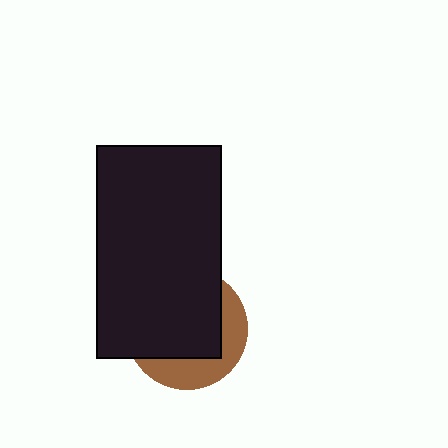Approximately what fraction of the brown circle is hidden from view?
Roughly 66% of the brown circle is hidden behind the black rectangle.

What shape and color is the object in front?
The object in front is a black rectangle.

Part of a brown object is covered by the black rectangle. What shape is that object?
It is a circle.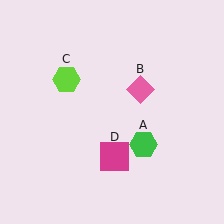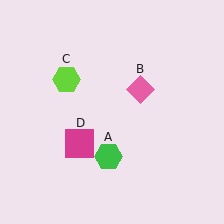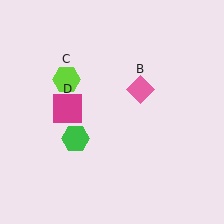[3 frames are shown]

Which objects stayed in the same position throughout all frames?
Pink diamond (object B) and lime hexagon (object C) remained stationary.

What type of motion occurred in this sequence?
The green hexagon (object A), magenta square (object D) rotated clockwise around the center of the scene.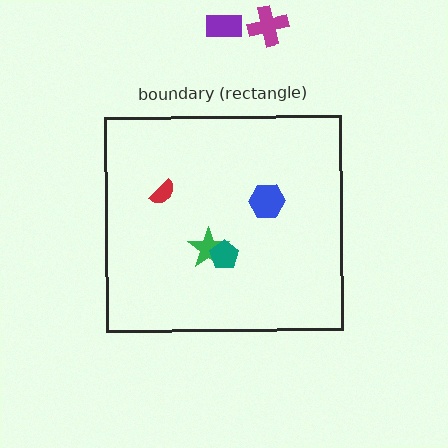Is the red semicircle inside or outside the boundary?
Inside.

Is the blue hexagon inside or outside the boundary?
Inside.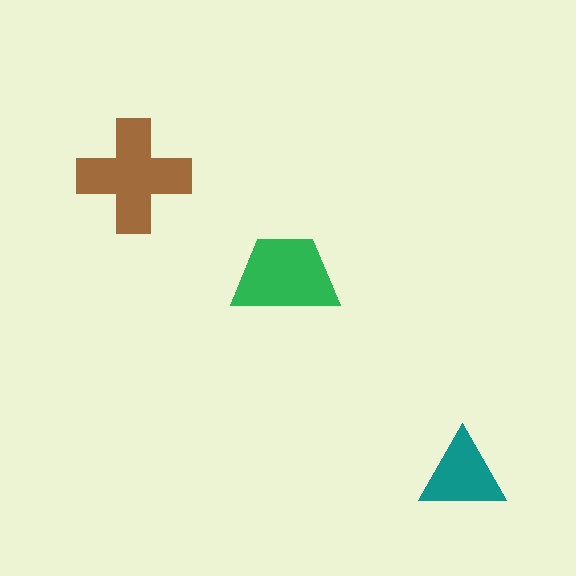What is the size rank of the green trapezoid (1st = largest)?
2nd.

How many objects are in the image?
There are 3 objects in the image.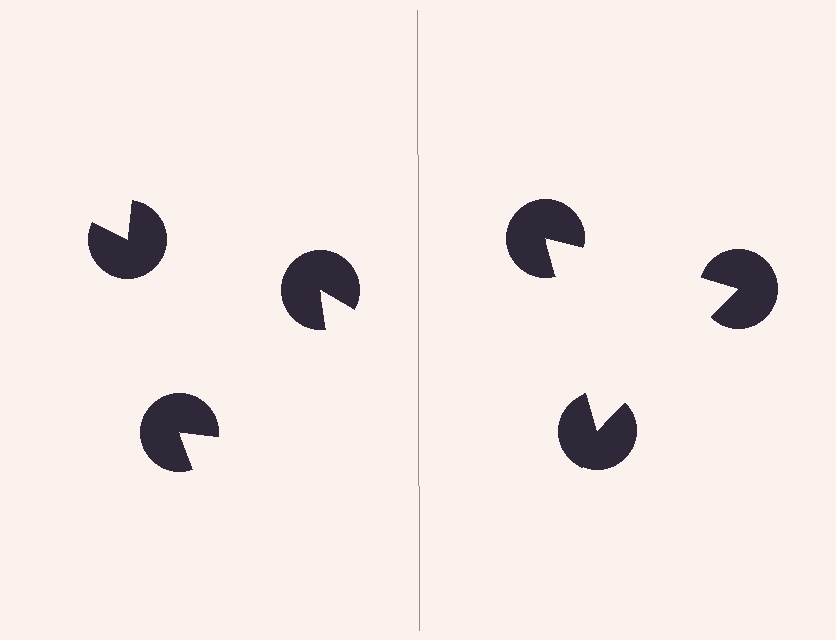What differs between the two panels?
The pac-man discs are positioned identically on both sides; only the wedge orientations differ. On the right they align to a triangle; on the left they are misaligned.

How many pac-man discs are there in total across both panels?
6 — 3 on each side.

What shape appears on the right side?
An illusory triangle.